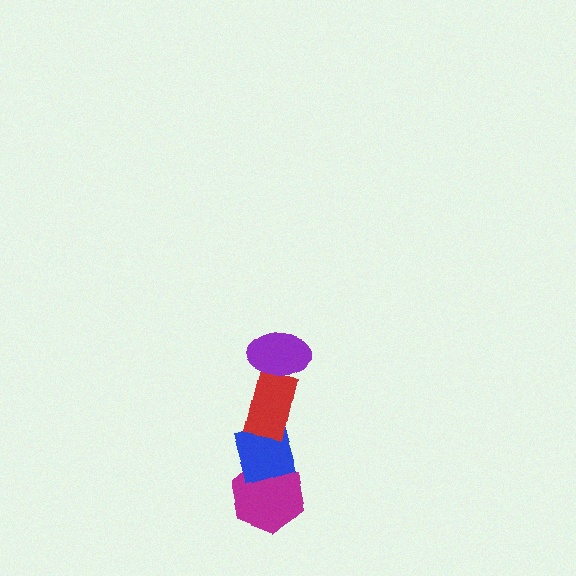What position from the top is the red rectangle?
The red rectangle is 2nd from the top.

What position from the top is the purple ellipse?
The purple ellipse is 1st from the top.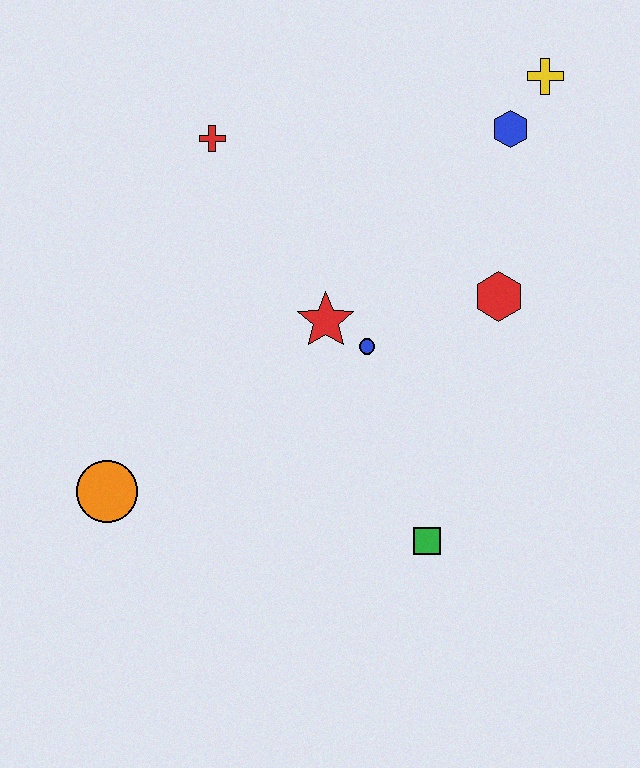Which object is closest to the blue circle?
The red star is closest to the blue circle.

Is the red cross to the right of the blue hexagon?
No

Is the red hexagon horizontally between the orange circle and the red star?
No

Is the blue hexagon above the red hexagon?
Yes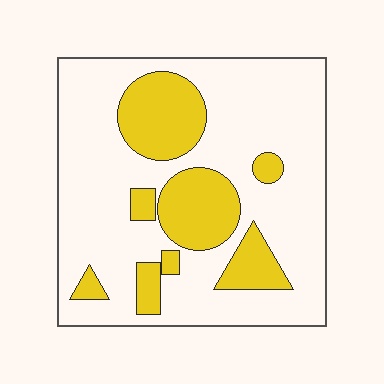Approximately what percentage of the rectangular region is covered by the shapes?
Approximately 25%.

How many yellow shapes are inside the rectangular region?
8.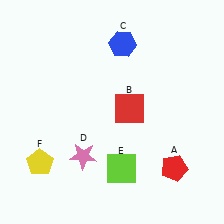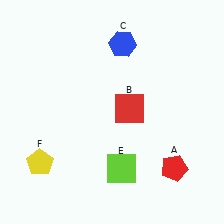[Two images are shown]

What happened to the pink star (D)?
The pink star (D) was removed in Image 2. It was in the bottom-left area of Image 1.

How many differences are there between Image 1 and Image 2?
There is 1 difference between the two images.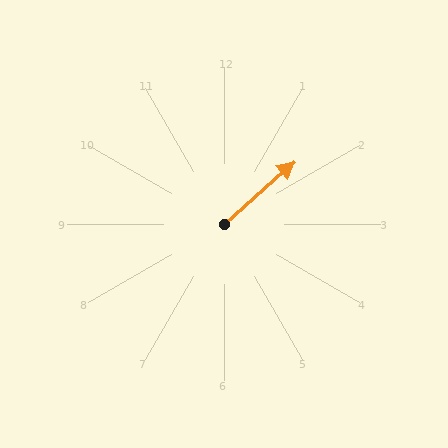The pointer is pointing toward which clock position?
Roughly 2 o'clock.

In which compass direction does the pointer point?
Northeast.